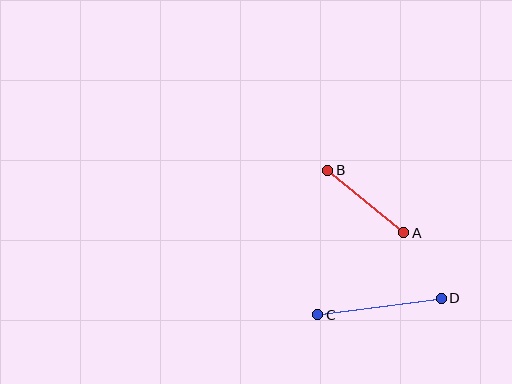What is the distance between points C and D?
The distance is approximately 124 pixels.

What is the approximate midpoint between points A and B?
The midpoint is at approximately (366, 201) pixels.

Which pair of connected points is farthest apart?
Points C and D are farthest apart.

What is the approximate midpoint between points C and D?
The midpoint is at approximately (380, 307) pixels.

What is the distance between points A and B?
The distance is approximately 98 pixels.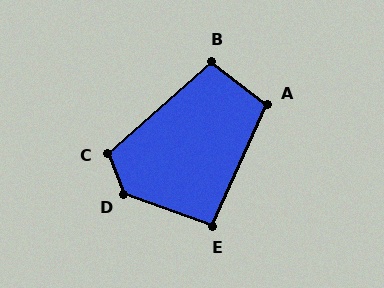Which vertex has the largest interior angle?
D, at approximately 131 degrees.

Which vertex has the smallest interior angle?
E, at approximately 95 degrees.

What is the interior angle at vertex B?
Approximately 100 degrees (obtuse).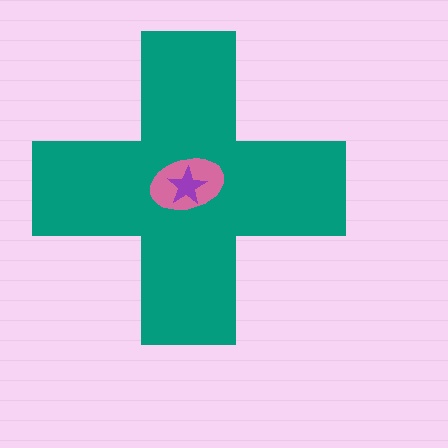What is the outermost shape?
The teal cross.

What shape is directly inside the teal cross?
The pink ellipse.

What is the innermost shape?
The purple star.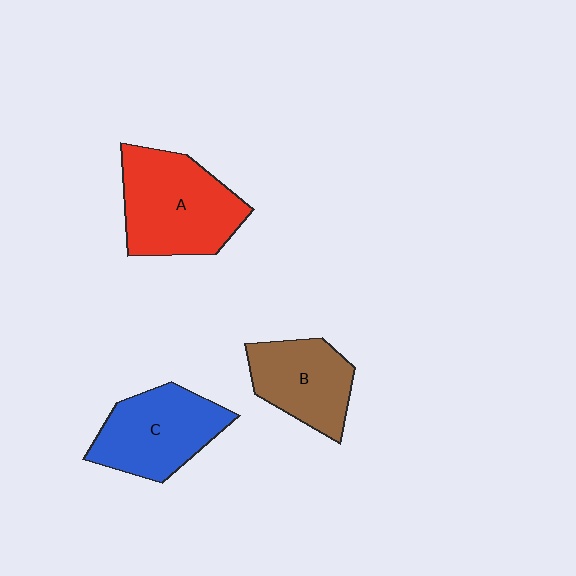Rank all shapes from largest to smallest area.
From largest to smallest: A (red), C (blue), B (brown).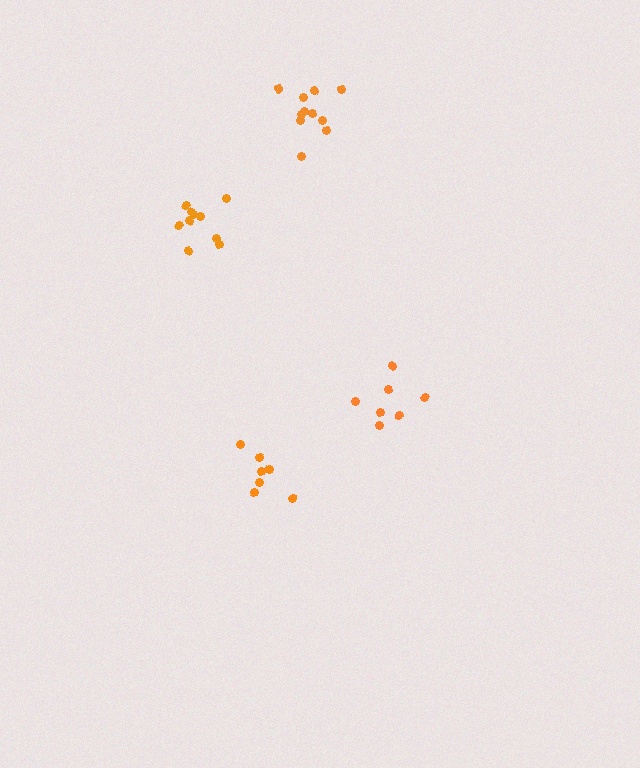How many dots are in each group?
Group 1: 7 dots, Group 2: 10 dots, Group 3: 11 dots, Group 4: 7 dots (35 total).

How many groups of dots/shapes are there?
There are 4 groups.